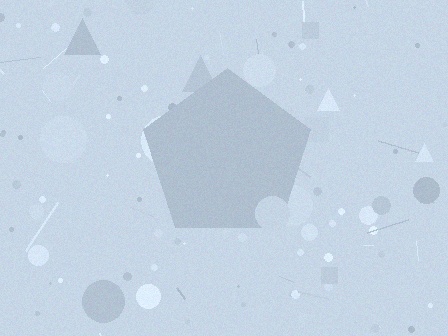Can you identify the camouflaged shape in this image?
The camouflaged shape is a pentagon.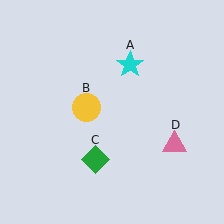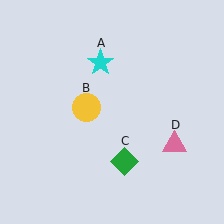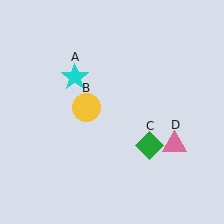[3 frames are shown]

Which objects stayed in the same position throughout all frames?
Yellow circle (object B) and pink triangle (object D) remained stationary.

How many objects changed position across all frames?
2 objects changed position: cyan star (object A), green diamond (object C).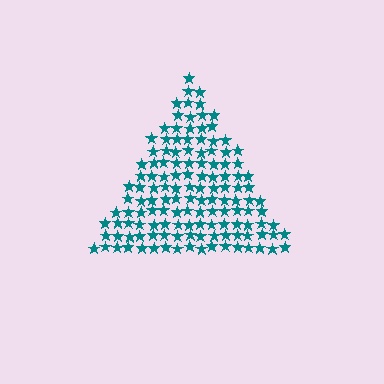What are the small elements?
The small elements are stars.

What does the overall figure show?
The overall figure shows a triangle.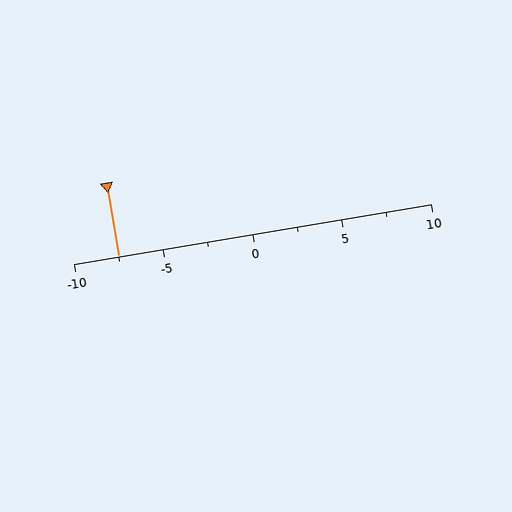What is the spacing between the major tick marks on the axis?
The major ticks are spaced 5 apart.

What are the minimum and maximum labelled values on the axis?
The axis runs from -10 to 10.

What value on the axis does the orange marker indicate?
The marker indicates approximately -7.5.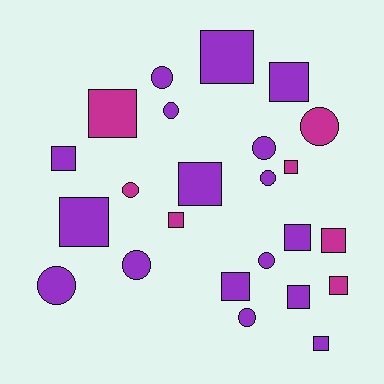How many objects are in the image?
There are 24 objects.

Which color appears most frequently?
Purple, with 17 objects.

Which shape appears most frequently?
Square, with 14 objects.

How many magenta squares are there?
There are 5 magenta squares.